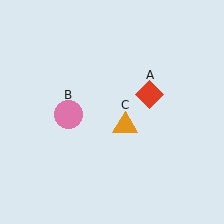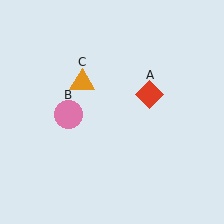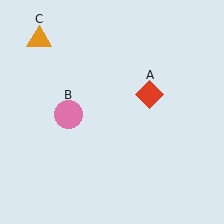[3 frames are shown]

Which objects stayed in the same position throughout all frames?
Red diamond (object A) and pink circle (object B) remained stationary.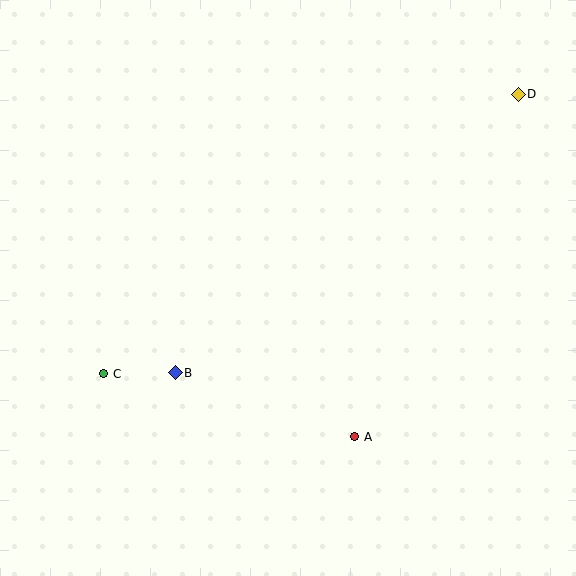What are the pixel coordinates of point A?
Point A is at (355, 437).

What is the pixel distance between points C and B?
The distance between C and B is 72 pixels.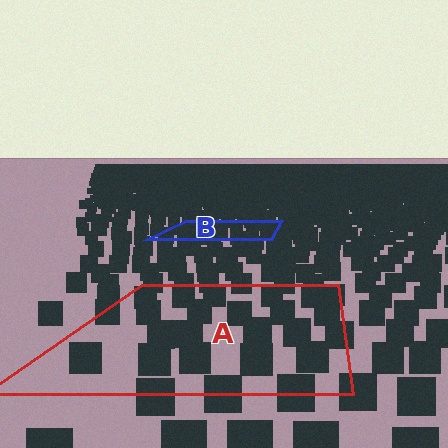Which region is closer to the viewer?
Region A is closer. The texture elements there are larger and more spread out.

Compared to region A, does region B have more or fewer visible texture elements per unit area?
Region B has more texture elements per unit area — they are packed more densely because it is farther away.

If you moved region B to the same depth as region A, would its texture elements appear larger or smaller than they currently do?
They would appear larger. At a closer depth, the same texture elements are projected at a bigger on-screen size.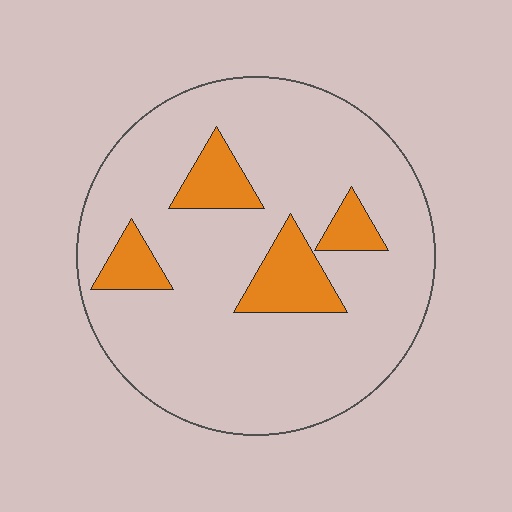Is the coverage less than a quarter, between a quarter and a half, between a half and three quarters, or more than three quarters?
Less than a quarter.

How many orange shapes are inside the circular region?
4.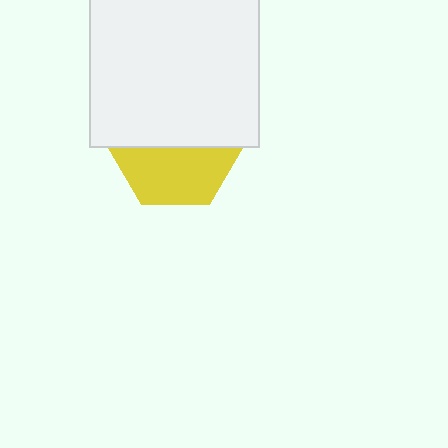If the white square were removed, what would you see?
You would see the complete yellow hexagon.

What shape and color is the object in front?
The object in front is a white square.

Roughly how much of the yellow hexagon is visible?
About half of it is visible (roughly 49%).